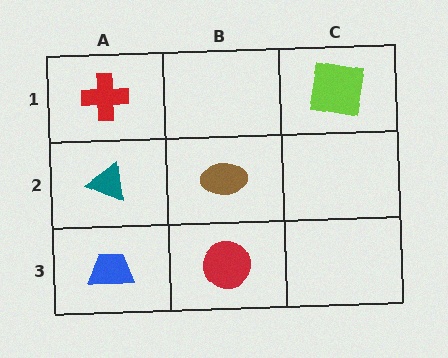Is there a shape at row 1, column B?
No, that cell is empty.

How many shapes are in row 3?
2 shapes.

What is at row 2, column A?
A teal triangle.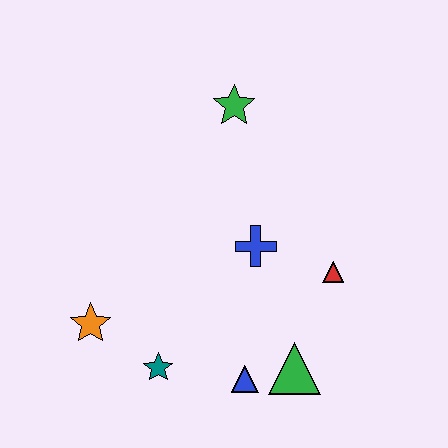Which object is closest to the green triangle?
The blue triangle is closest to the green triangle.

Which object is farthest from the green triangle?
The green star is farthest from the green triangle.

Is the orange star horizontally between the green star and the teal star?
No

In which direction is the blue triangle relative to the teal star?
The blue triangle is to the right of the teal star.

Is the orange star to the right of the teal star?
No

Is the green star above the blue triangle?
Yes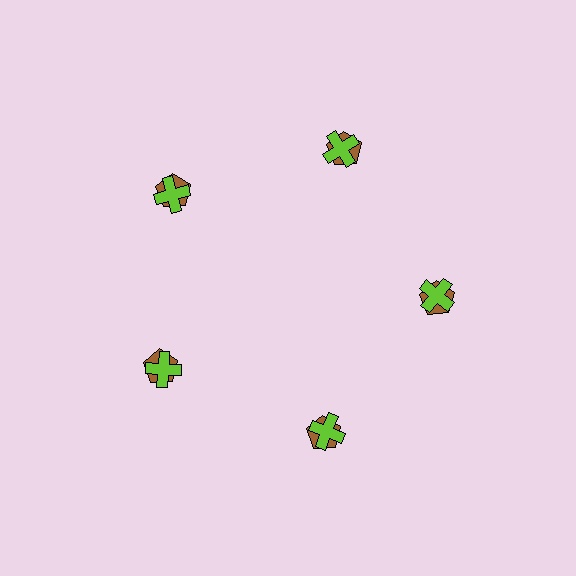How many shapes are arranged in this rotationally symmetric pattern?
There are 10 shapes, arranged in 5 groups of 2.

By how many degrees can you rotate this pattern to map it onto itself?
The pattern maps onto itself every 72 degrees of rotation.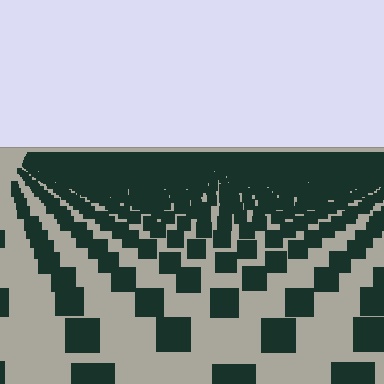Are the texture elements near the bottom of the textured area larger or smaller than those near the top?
Larger. Near the bottom, elements are closer to the viewer and appear at a bigger on-screen size.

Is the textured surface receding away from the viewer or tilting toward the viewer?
The surface is receding away from the viewer. Texture elements get smaller and denser toward the top.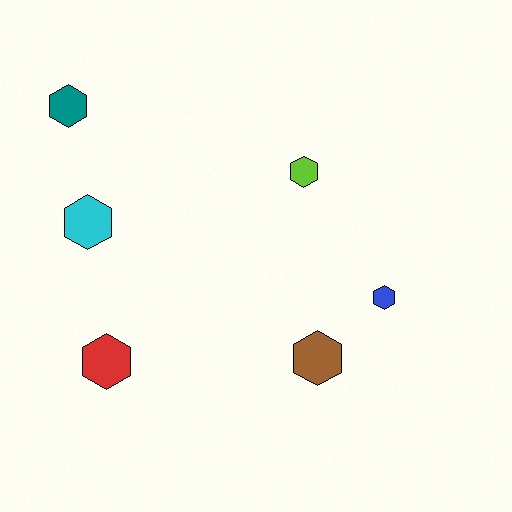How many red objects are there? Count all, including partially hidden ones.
There is 1 red object.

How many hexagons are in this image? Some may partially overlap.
There are 6 hexagons.